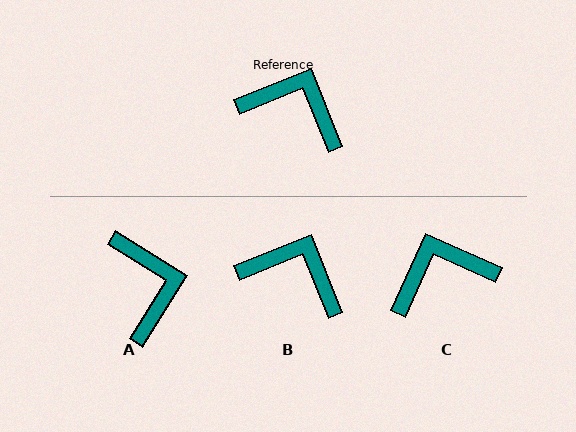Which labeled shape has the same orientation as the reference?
B.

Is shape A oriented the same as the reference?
No, it is off by about 54 degrees.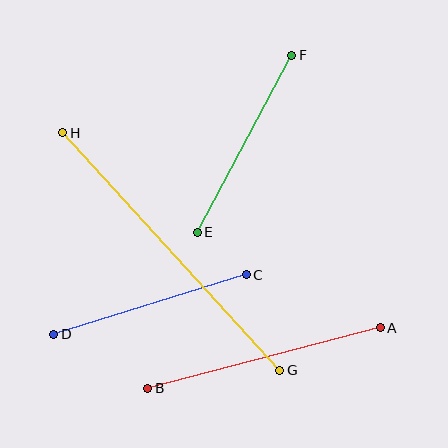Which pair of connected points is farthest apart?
Points G and H are farthest apart.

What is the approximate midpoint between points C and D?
The midpoint is at approximately (150, 304) pixels.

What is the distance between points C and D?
The distance is approximately 202 pixels.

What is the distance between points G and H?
The distance is approximately 322 pixels.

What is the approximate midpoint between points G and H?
The midpoint is at approximately (171, 252) pixels.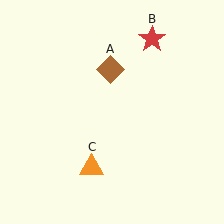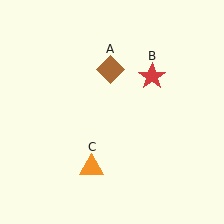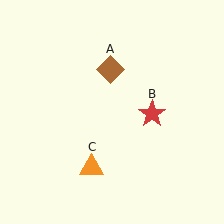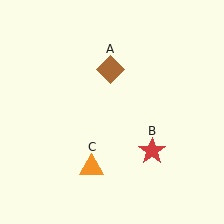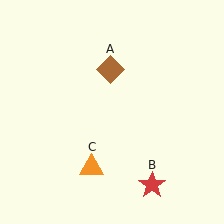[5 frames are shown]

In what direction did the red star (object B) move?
The red star (object B) moved down.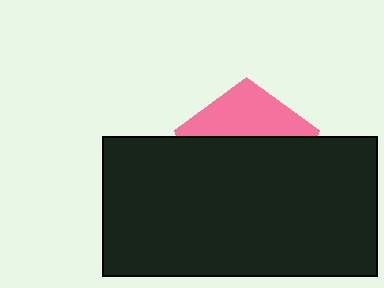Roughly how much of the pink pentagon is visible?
A small part of it is visible (roughly 33%).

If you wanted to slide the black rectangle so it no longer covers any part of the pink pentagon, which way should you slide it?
Slide it down — that is the most direct way to separate the two shapes.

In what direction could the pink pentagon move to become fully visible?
The pink pentagon could move up. That would shift it out from behind the black rectangle entirely.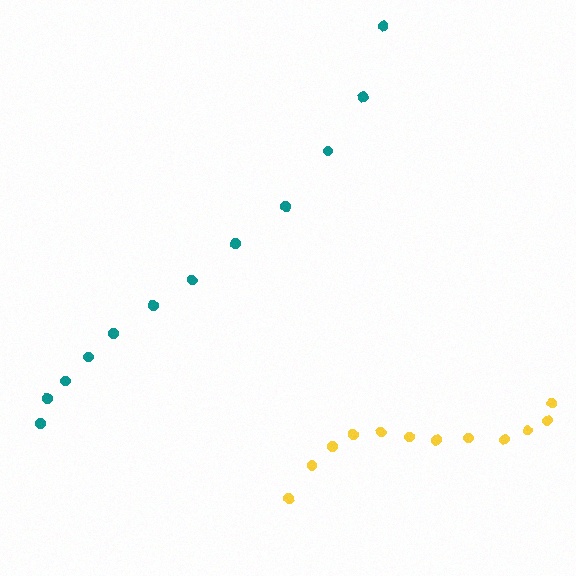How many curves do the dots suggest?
There are 2 distinct paths.